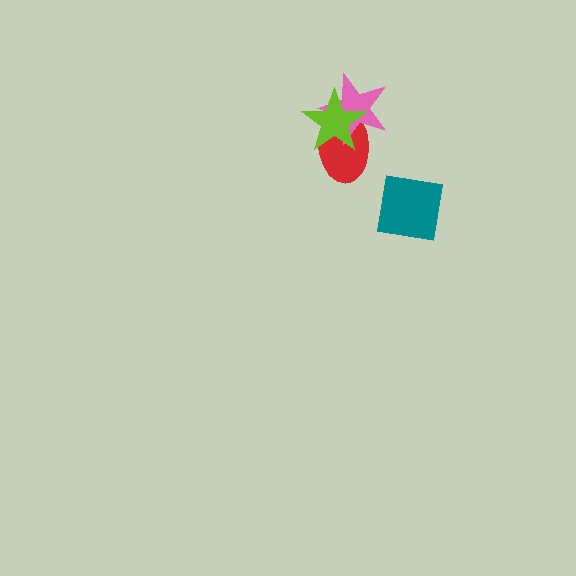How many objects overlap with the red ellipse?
2 objects overlap with the red ellipse.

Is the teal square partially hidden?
No, no other shape covers it.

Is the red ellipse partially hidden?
Yes, it is partially covered by another shape.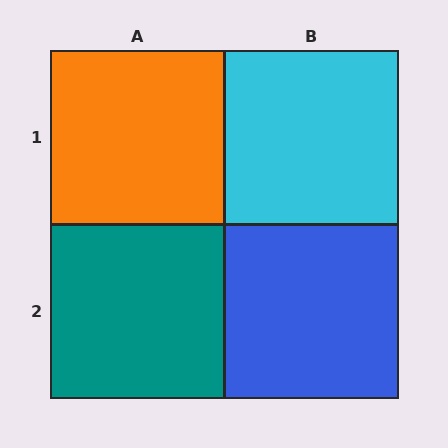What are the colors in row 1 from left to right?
Orange, cyan.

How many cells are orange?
1 cell is orange.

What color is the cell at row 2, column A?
Teal.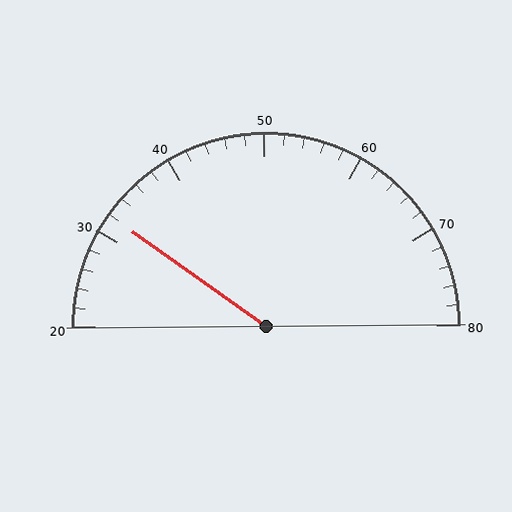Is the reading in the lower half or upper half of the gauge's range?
The reading is in the lower half of the range (20 to 80).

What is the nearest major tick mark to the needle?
The nearest major tick mark is 30.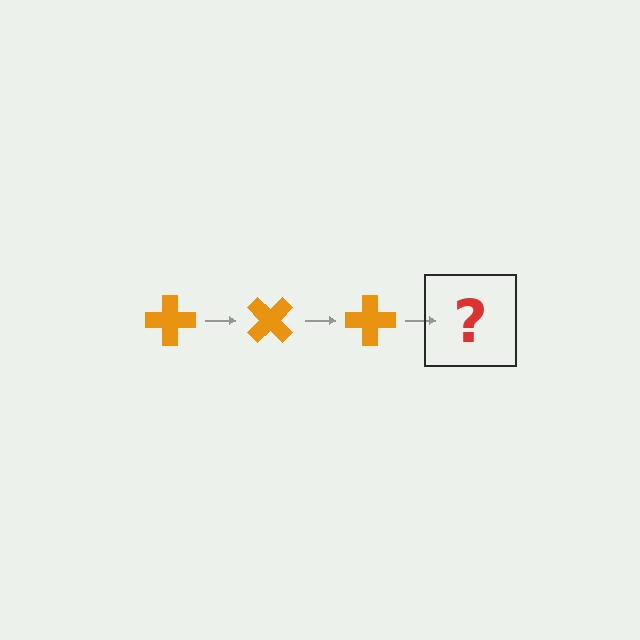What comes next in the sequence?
The next element should be an orange cross rotated 135 degrees.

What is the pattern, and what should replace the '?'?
The pattern is that the cross rotates 45 degrees each step. The '?' should be an orange cross rotated 135 degrees.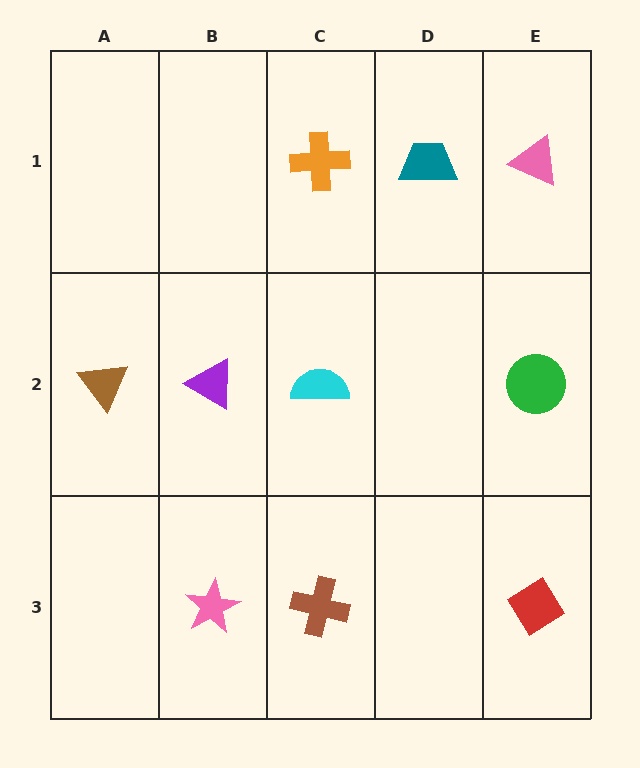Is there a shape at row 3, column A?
No, that cell is empty.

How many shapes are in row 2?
4 shapes.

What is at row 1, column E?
A pink triangle.